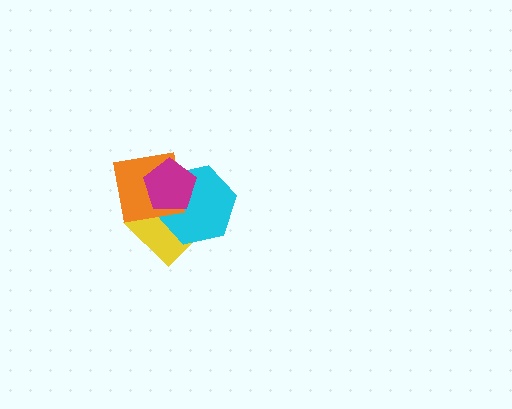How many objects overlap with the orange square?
3 objects overlap with the orange square.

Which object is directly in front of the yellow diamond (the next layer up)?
The cyan hexagon is directly in front of the yellow diamond.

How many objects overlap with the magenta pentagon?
3 objects overlap with the magenta pentagon.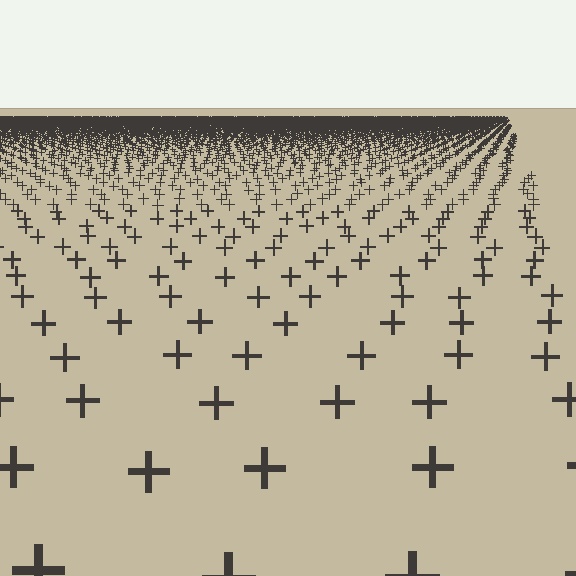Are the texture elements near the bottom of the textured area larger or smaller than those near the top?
Larger. Near the bottom, elements are closer to the viewer and appear at a bigger on-screen size.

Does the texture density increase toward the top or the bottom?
Density increases toward the top.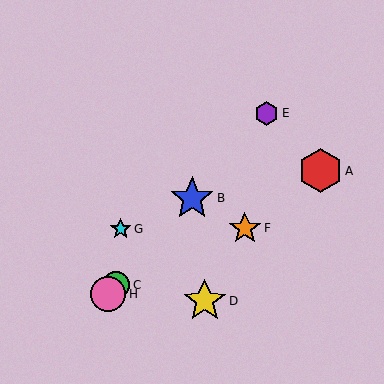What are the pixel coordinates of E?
Object E is at (266, 113).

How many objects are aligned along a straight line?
4 objects (B, C, E, H) are aligned along a straight line.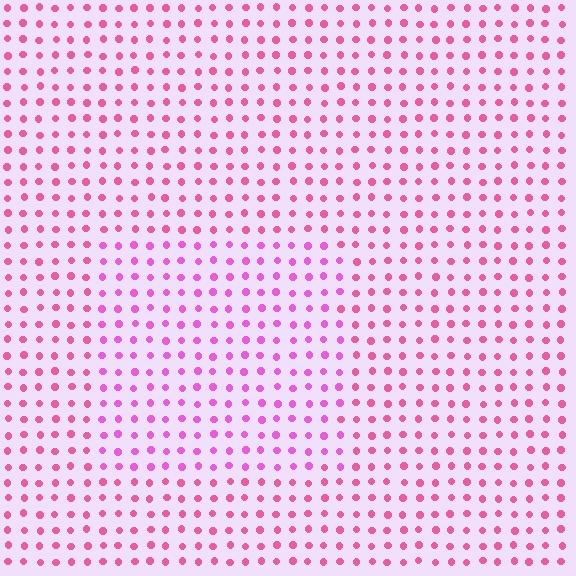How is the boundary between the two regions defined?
The boundary is defined purely by a slight shift in hue (about 25 degrees). Spacing, size, and orientation are identical on both sides.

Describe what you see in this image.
The image is filled with small pink elements in a uniform arrangement. A rectangle-shaped region is visible where the elements are tinted to a slightly different hue, forming a subtle color boundary.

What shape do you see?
I see a rectangle.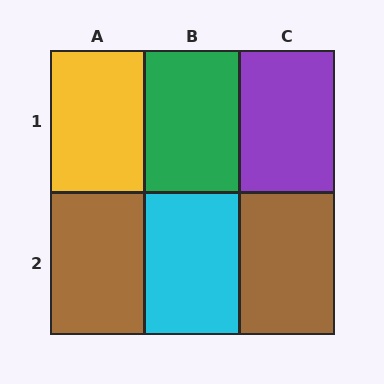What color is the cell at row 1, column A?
Yellow.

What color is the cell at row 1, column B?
Green.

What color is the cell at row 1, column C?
Purple.